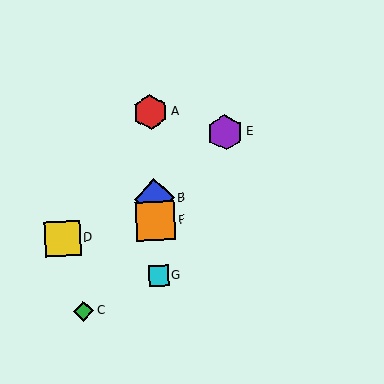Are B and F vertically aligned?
Yes, both are at x≈154.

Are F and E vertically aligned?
No, F is at x≈156 and E is at x≈225.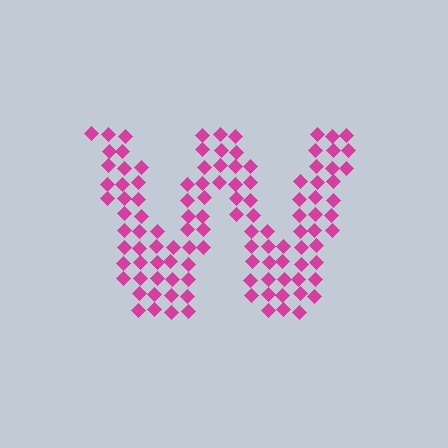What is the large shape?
The large shape is the letter W.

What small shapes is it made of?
It is made of small diamonds.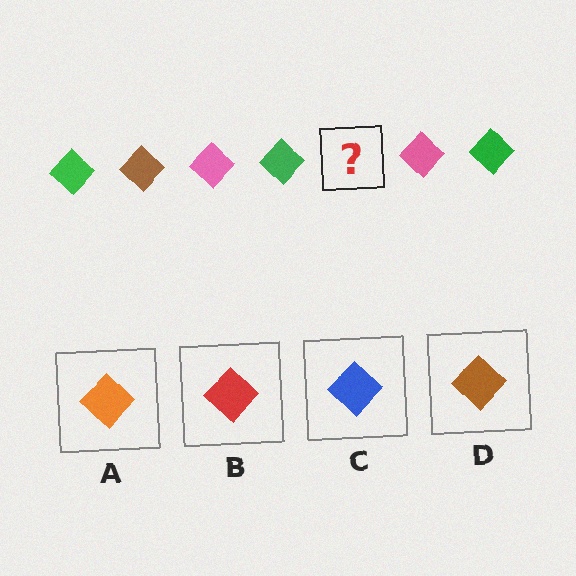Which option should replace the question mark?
Option D.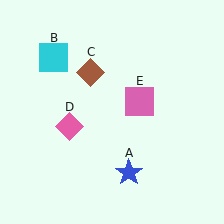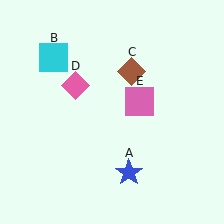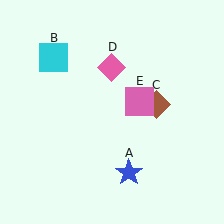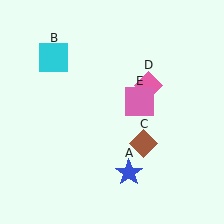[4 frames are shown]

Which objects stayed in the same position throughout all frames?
Blue star (object A) and cyan square (object B) and pink square (object E) remained stationary.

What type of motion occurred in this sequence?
The brown diamond (object C), pink diamond (object D) rotated clockwise around the center of the scene.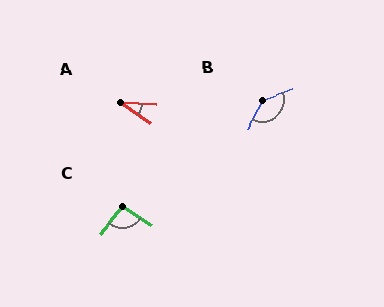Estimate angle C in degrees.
Approximately 95 degrees.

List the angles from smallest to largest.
A (32°), C (95°), B (137°).